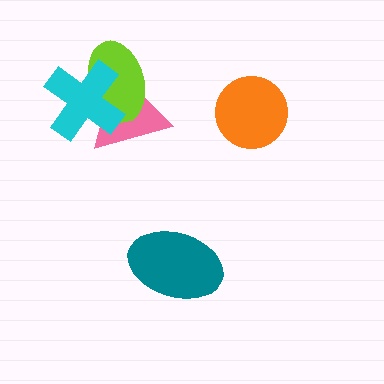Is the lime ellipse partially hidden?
Yes, it is partially covered by another shape.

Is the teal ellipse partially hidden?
No, no other shape covers it.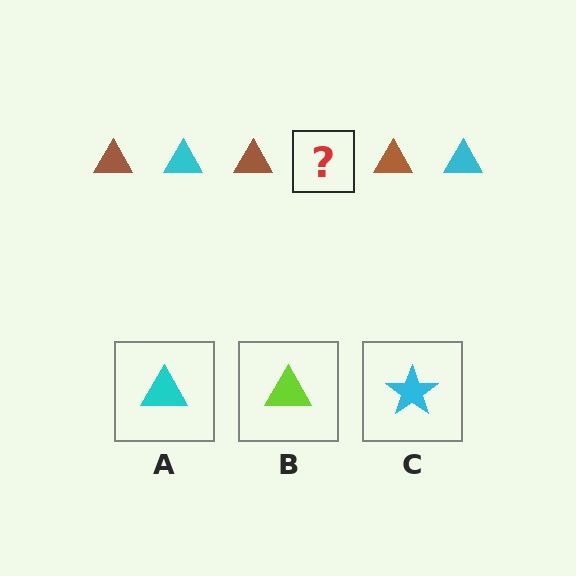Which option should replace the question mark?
Option A.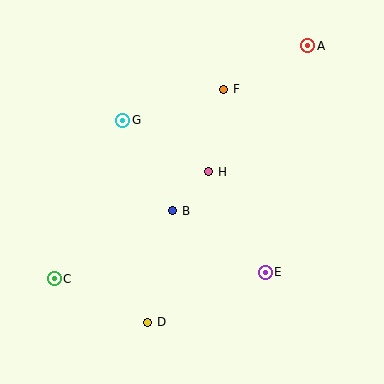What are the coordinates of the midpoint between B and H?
The midpoint between B and H is at (191, 191).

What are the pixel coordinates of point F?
Point F is at (224, 89).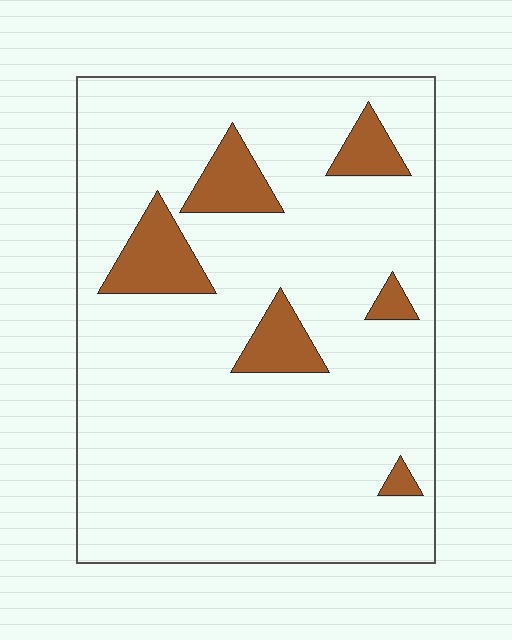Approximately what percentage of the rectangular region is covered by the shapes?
Approximately 10%.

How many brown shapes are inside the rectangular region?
6.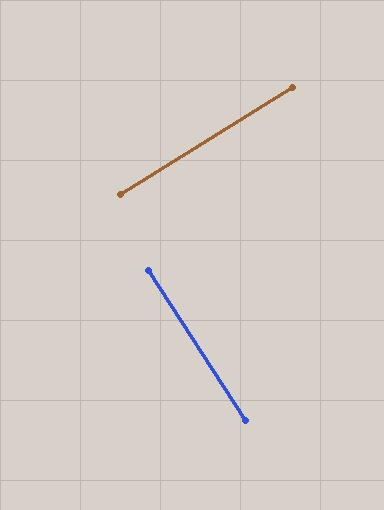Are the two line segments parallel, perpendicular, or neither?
Perpendicular — they meet at approximately 89°.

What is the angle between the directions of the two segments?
Approximately 89 degrees.